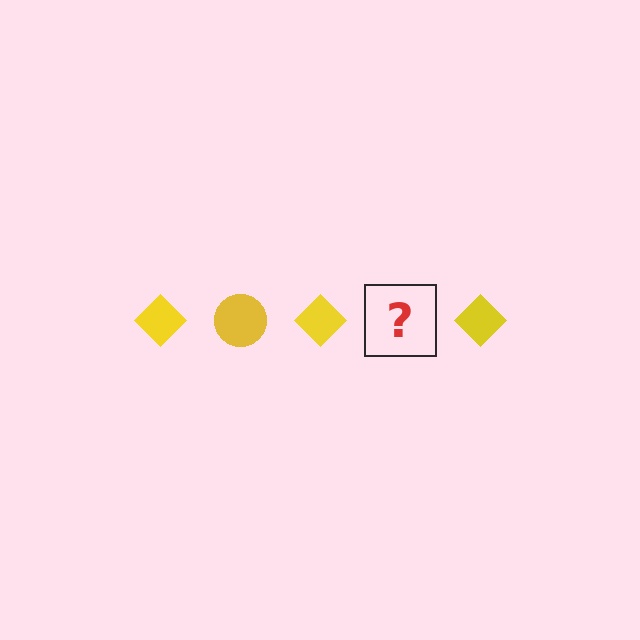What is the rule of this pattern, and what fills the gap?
The rule is that the pattern cycles through diamond, circle shapes in yellow. The gap should be filled with a yellow circle.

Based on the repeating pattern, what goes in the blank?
The blank should be a yellow circle.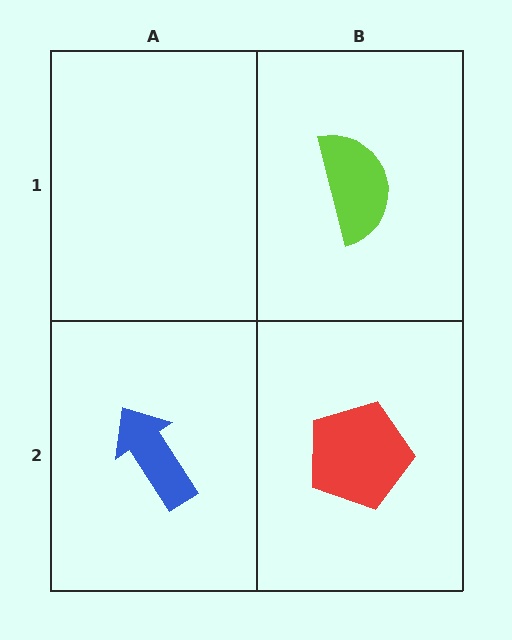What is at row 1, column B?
A lime semicircle.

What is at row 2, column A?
A blue arrow.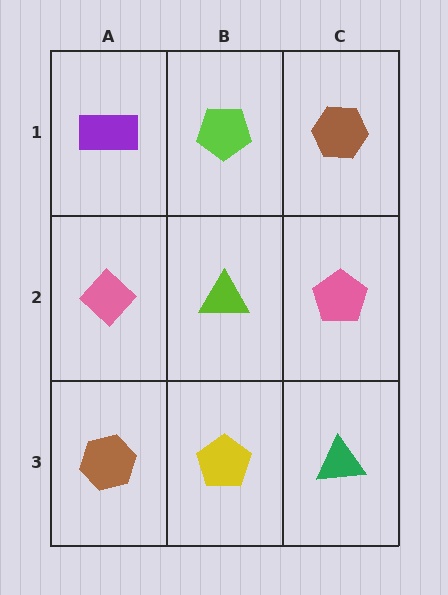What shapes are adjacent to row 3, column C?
A pink pentagon (row 2, column C), a yellow pentagon (row 3, column B).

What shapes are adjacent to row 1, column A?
A pink diamond (row 2, column A), a lime pentagon (row 1, column B).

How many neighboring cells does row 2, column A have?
3.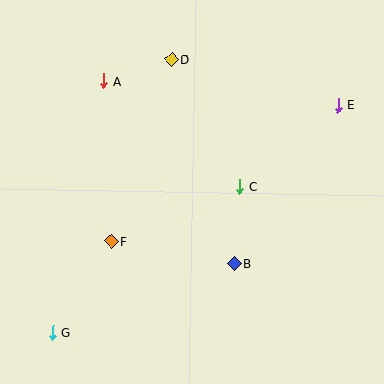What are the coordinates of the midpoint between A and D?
The midpoint between A and D is at (138, 70).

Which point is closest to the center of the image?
Point C at (240, 186) is closest to the center.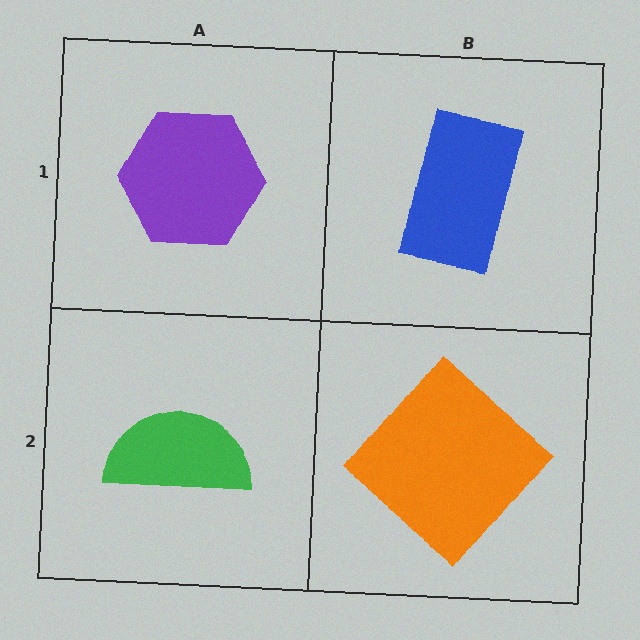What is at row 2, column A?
A green semicircle.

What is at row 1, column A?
A purple hexagon.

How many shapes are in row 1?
2 shapes.